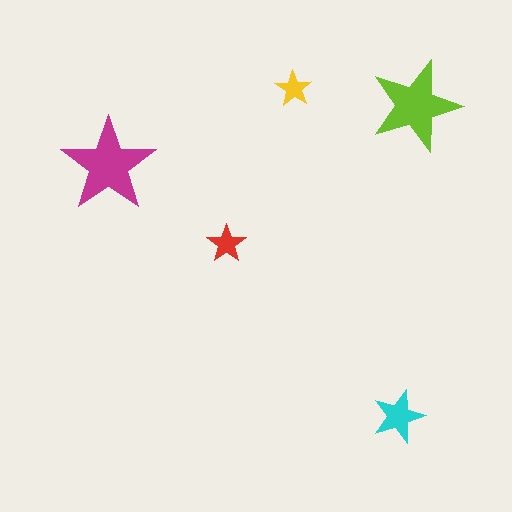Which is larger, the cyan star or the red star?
The cyan one.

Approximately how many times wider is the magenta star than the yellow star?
About 2.5 times wider.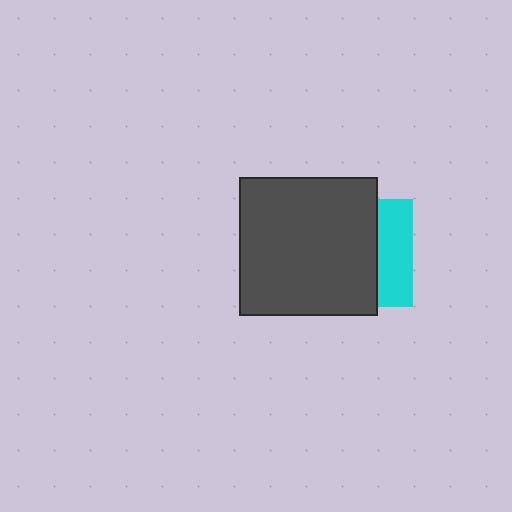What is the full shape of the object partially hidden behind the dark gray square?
The partially hidden object is a cyan square.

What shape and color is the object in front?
The object in front is a dark gray square.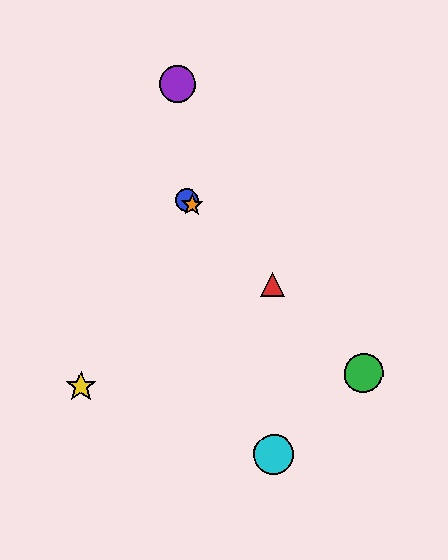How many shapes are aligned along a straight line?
4 shapes (the red triangle, the blue circle, the green circle, the orange star) are aligned along a straight line.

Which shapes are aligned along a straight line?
The red triangle, the blue circle, the green circle, the orange star are aligned along a straight line.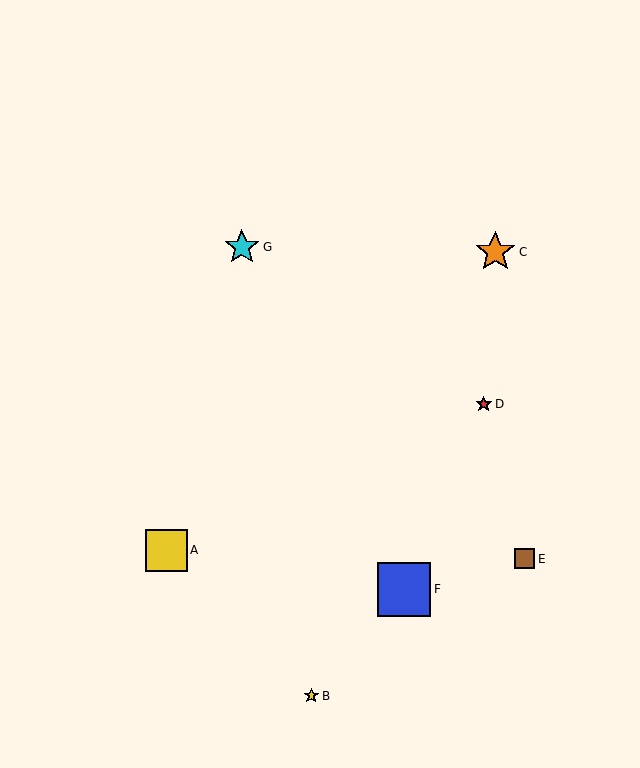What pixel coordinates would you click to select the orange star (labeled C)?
Click at (495, 252) to select the orange star C.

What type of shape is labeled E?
Shape E is a brown square.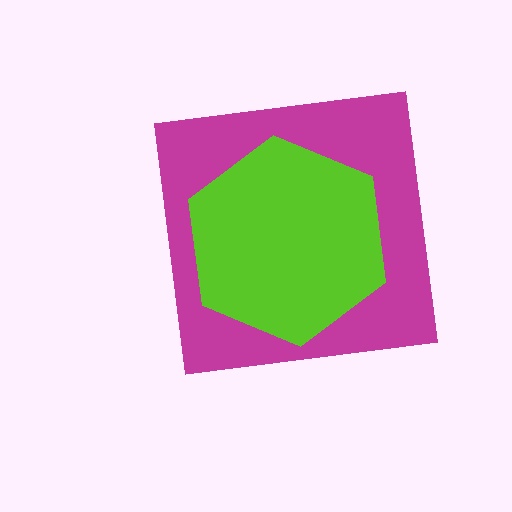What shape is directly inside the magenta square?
The lime hexagon.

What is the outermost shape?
The magenta square.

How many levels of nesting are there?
2.